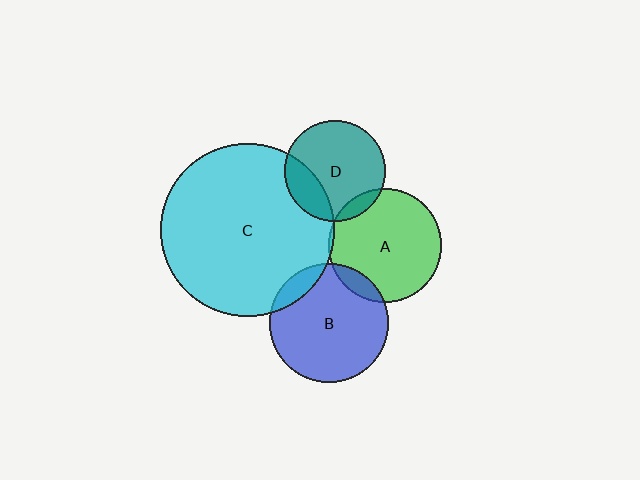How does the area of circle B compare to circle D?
Approximately 1.4 times.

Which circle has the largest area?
Circle C (cyan).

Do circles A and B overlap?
Yes.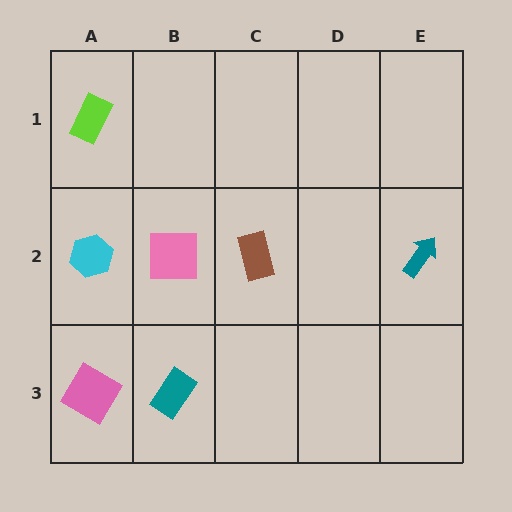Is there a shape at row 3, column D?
No, that cell is empty.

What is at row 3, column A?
A pink diamond.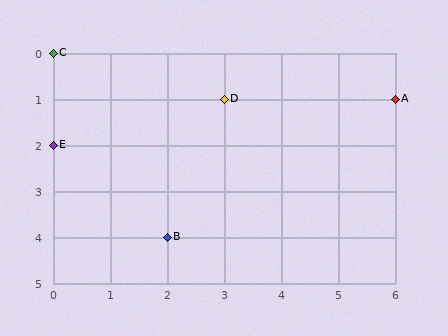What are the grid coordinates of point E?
Point E is at grid coordinates (0, 2).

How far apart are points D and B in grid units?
Points D and B are 1 column and 3 rows apart (about 3.2 grid units diagonally).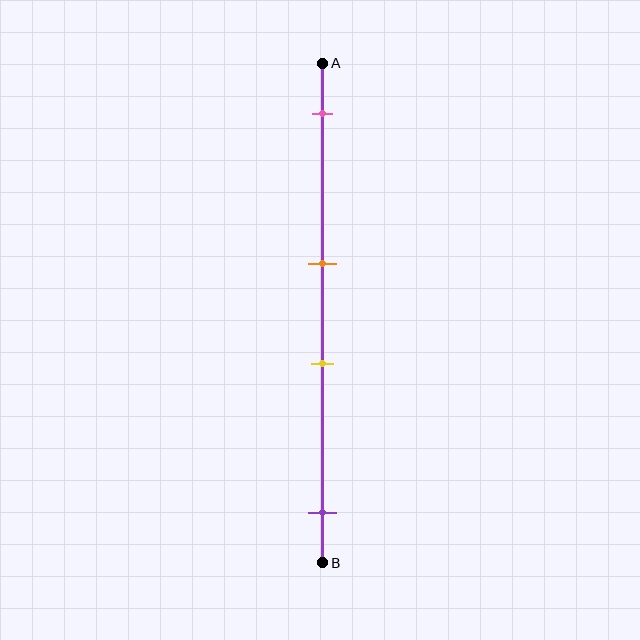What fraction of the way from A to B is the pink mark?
The pink mark is approximately 10% (0.1) of the way from A to B.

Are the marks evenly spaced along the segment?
No, the marks are not evenly spaced.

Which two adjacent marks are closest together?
The orange and yellow marks are the closest adjacent pair.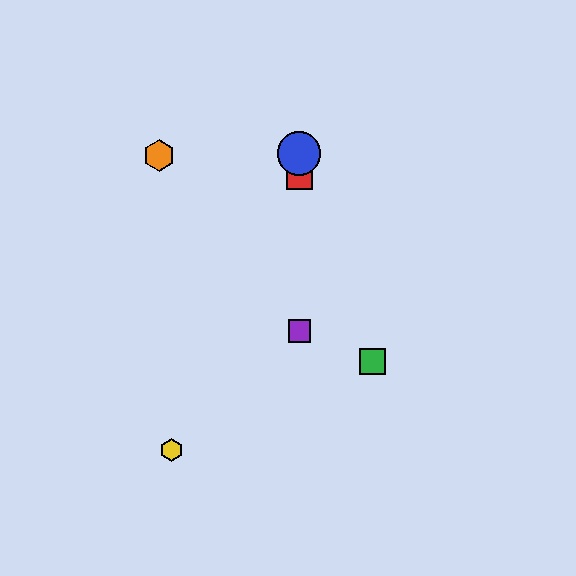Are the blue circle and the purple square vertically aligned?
Yes, both are at x≈299.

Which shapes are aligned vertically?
The red square, the blue circle, the purple square are aligned vertically.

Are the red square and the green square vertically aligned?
No, the red square is at x≈299 and the green square is at x≈372.